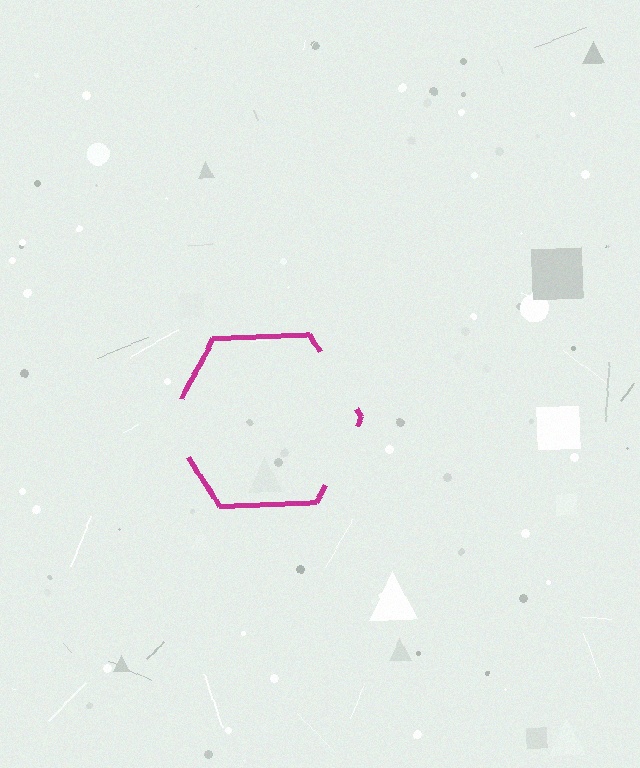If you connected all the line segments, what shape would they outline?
They would outline a hexagon.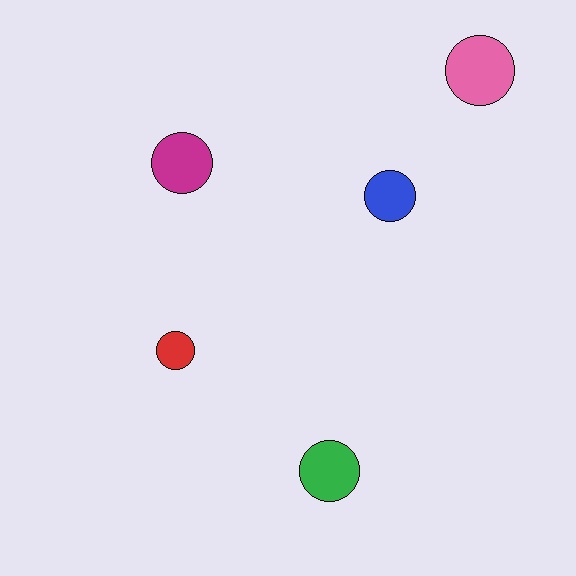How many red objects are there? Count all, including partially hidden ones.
There is 1 red object.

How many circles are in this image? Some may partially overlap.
There are 5 circles.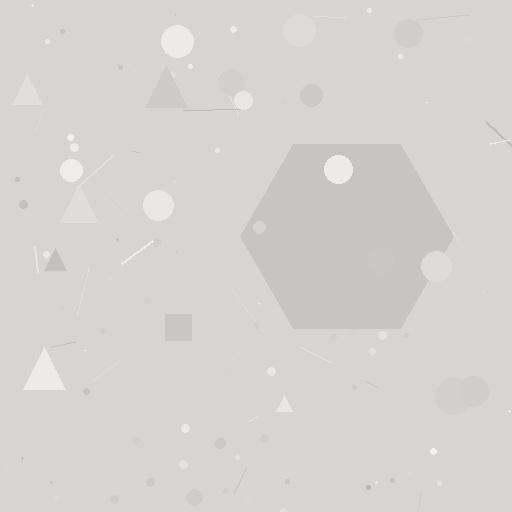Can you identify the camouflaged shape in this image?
The camouflaged shape is a hexagon.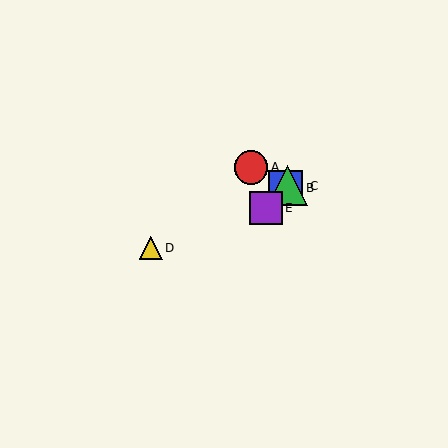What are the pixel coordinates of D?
Object D is at (151, 248).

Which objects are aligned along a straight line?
Objects B, C, E are aligned along a straight line.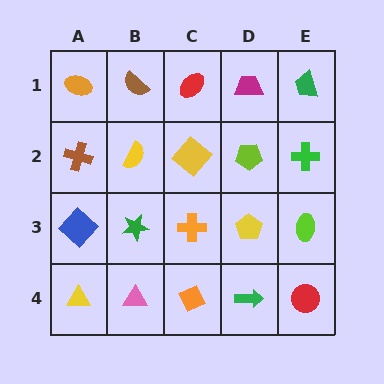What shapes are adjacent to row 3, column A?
A brown cross (row 2, column A), a yellow triangle (row 4, column A), a green star (row 3, column B).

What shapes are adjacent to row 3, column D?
A lime pentagon (row 2, column D), a green arrow (row 4, column D), an orange cross (row 3, column C), a lime ellipse (row 3, column E).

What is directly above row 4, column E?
A lime ellipse.